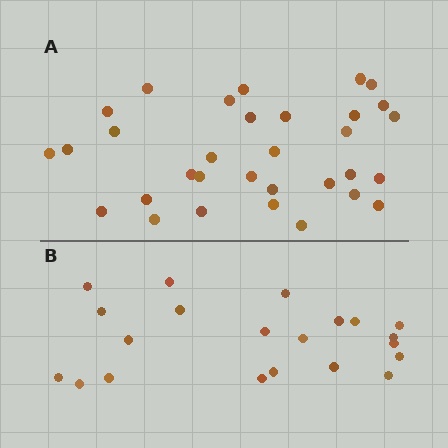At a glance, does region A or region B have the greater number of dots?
Region A (the top region) has more dots.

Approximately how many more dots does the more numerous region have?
Region A has roughly 12 or so more dots than region B.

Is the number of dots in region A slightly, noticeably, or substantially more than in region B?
Region A has substantially more. The ratio is roughly 1.5 to 1.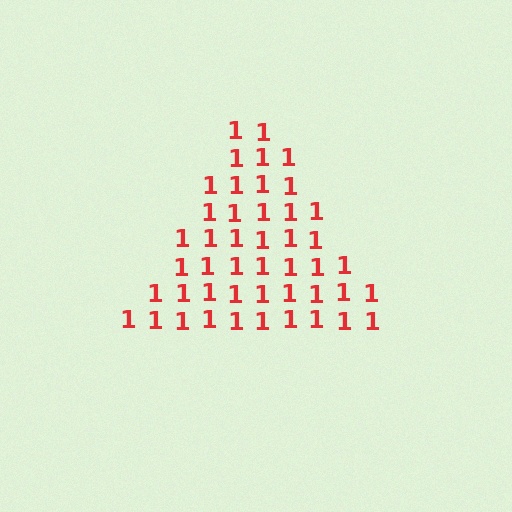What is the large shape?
The large shape is a triangle.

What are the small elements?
The small elements are digit 1's.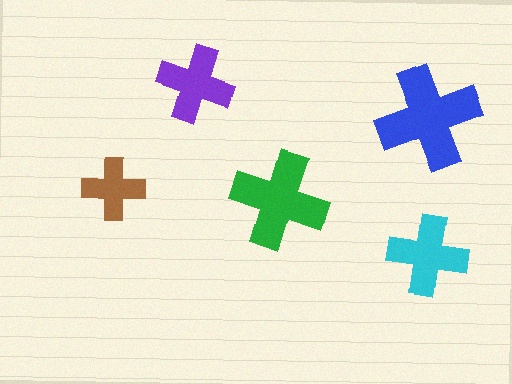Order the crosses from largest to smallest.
the blue one, the green one, the cyan one, the purple one, the brown one.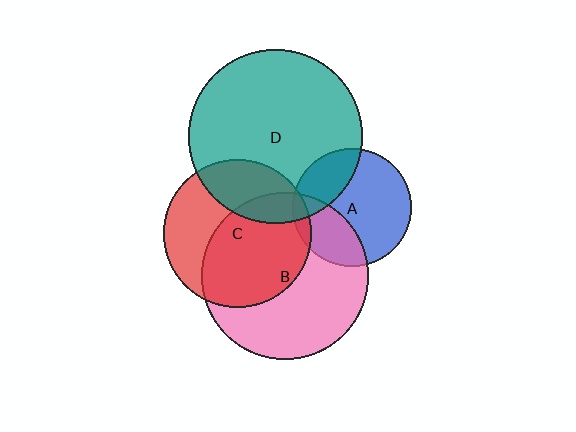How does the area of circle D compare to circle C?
Approximately 1.4 times.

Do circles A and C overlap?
Yes.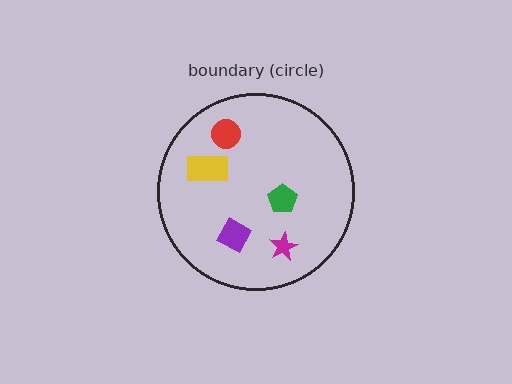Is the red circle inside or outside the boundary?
Inside.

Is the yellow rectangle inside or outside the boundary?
Inside.